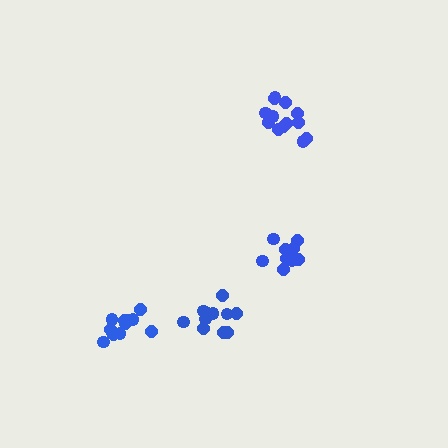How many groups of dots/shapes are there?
There are 4 groups.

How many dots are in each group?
Group 1: 11 dots, Group 2: 13 dots, Group 3: 12 dots, Group 4: 9 dots (45 total).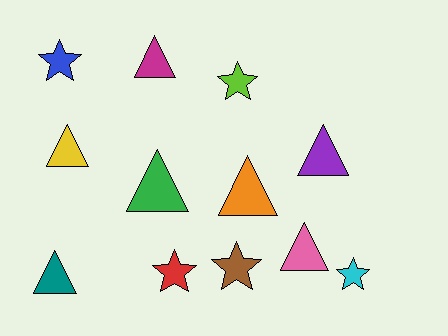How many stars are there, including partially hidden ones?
There are 5 stars.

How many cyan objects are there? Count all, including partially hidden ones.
There is 1 cyan object.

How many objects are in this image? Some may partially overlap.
There are 12 objects.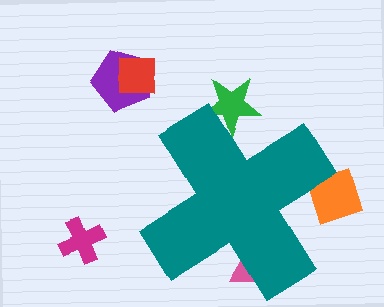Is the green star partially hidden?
Yes, the green star is partially hidden behind the teal cross.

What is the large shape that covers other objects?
A teal cross.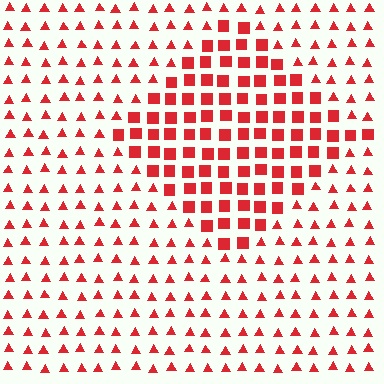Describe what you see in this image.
The image is filled with small red elements arranged in a uniform grid. A diamond-shaped region contains squares, while the surrounding area contains triangles. The boundary is defined purely by the change in element shape.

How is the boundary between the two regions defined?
The boundary is defined by a change in element shape: squares inside vs. triangles outside. All elements share the same color and spacing.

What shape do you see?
I see a diamond.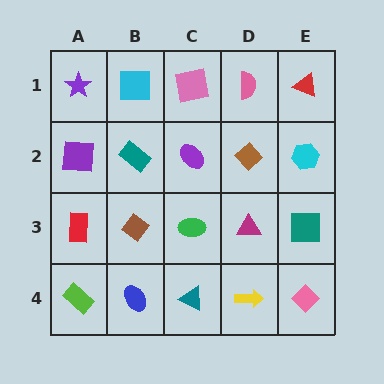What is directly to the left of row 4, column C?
A blue ellipse.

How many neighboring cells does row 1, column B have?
3.